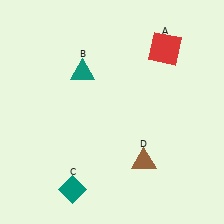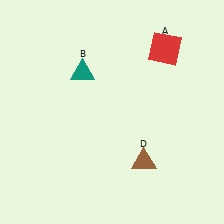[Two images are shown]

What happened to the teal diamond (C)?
The teal diamond (C) was removed in Image 2. It was in the bottom-left area of Image 1.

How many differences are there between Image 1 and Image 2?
There is 1 difference between the two images.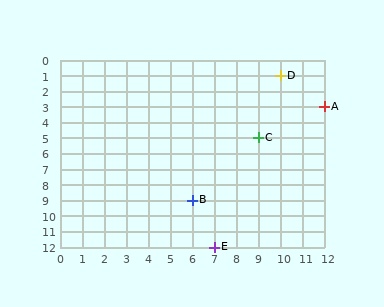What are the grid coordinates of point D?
Point D is at grid coordinates (10, 1).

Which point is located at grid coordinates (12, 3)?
Point A is at (12, 3).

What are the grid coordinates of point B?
Point B is at grid coordinates (6, 9).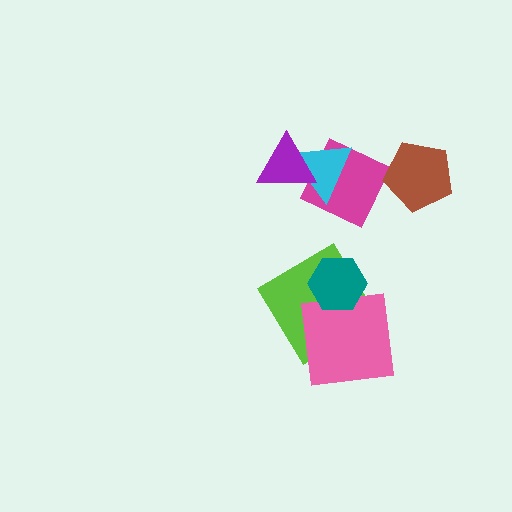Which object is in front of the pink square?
The teal hexagon is in front of the pink square.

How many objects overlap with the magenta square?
1 object overlaps with the magenta square.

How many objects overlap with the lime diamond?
2 objects overlap with the lime diamond.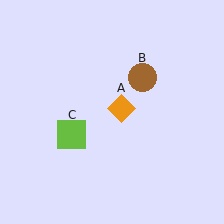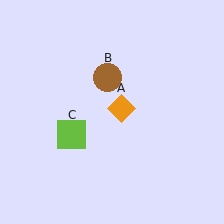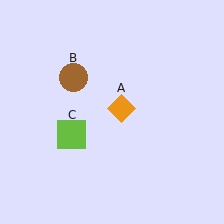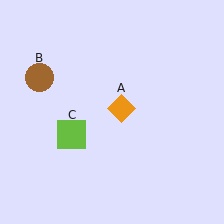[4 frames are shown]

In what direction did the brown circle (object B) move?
The brown circle (object B) moved left.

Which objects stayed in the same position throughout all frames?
Orange diamond (object A) and lime square (object C) remained stationary.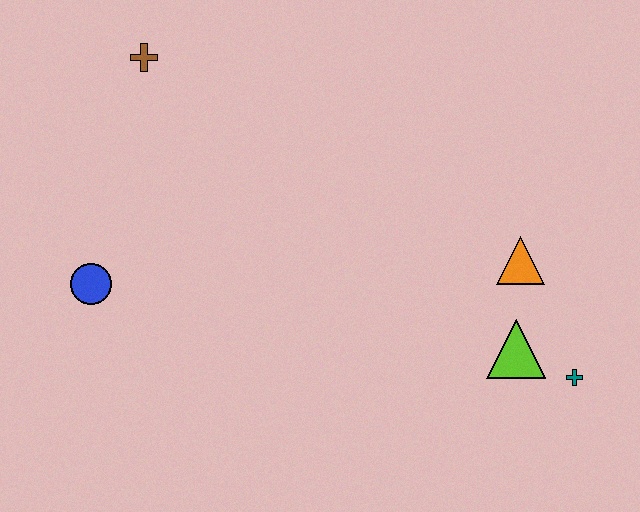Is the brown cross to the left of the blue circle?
No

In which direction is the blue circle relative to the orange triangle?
The blue circle is to the left of the orange triangle.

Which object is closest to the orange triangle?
The lime triangle is closest to the orange triangle.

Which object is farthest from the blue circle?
The teal cross is farthest from the blue circle.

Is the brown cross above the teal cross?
Yes